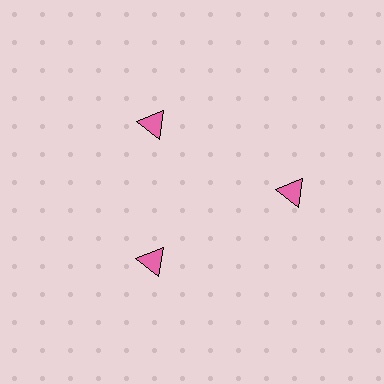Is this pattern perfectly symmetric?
No. The 3 pink triangles are arranged in a ring, but one element near the 3 o'clock position is pushed outward from the center, breaking the 3-fold rotational symmetry.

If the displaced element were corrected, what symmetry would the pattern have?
It would have 3-fold rotational symmetry — the pattern would map onto itself every 120 degrees.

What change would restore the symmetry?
The symmetry would be restored by moving it inward, back onto the ring so that all 3 triangles sit at equal angles and equal distance from the center.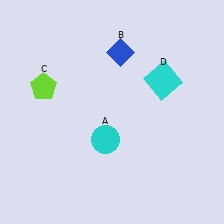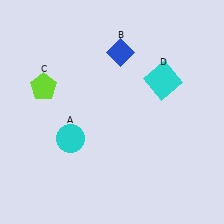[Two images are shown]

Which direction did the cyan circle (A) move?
The cyan circle (A) moved left.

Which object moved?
The cyan circle (A) moved left.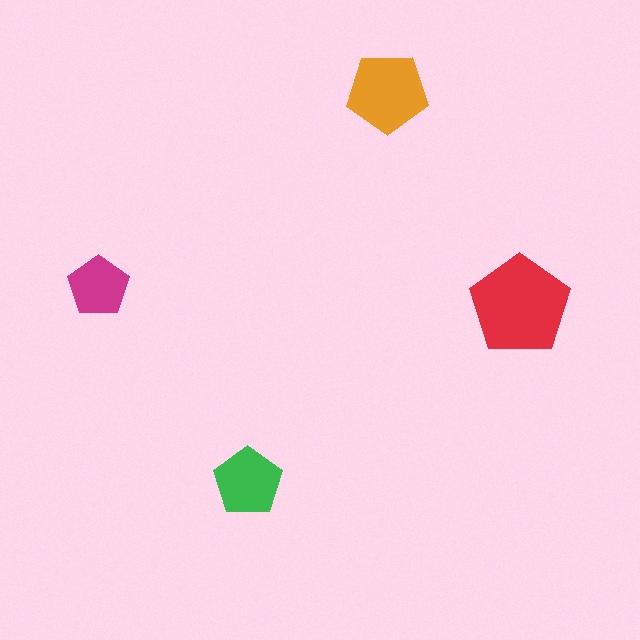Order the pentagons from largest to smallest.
the red one, the orange one, the green one, the magenta one.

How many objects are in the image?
There are 4 objects in the image.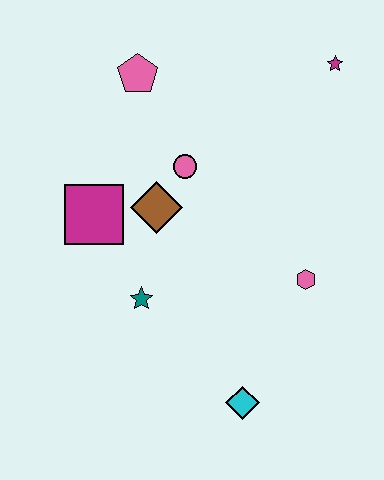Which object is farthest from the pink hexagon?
The pink pentagon is farthest from the pink hexagon.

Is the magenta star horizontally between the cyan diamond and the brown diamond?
No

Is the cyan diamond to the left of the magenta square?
No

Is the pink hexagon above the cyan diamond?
Yes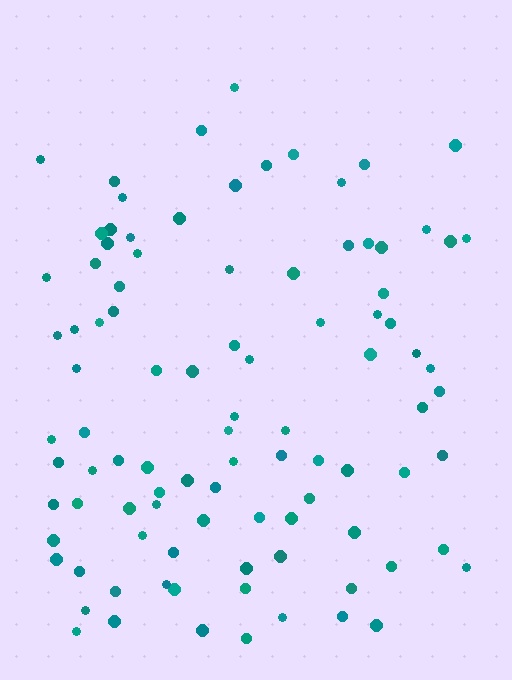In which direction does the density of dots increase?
From top to bottom, with the bottom side densest.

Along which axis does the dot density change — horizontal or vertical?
Vertical.